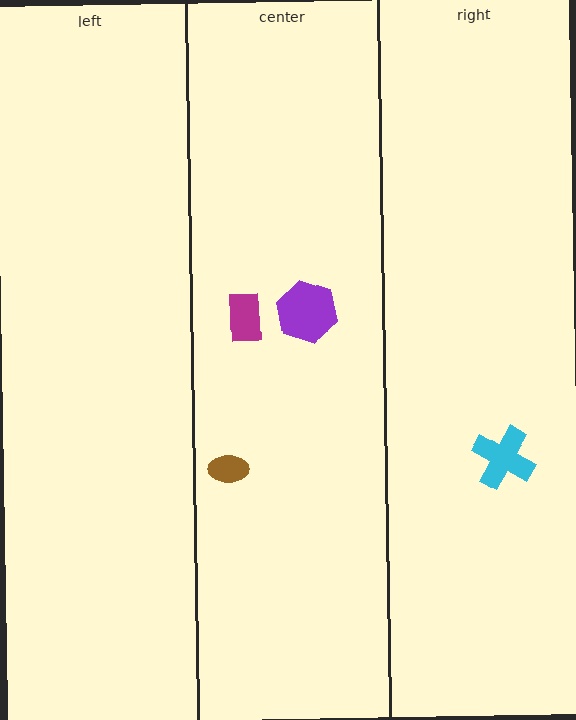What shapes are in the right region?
The cyan cross.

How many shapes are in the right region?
1.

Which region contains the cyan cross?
The right region.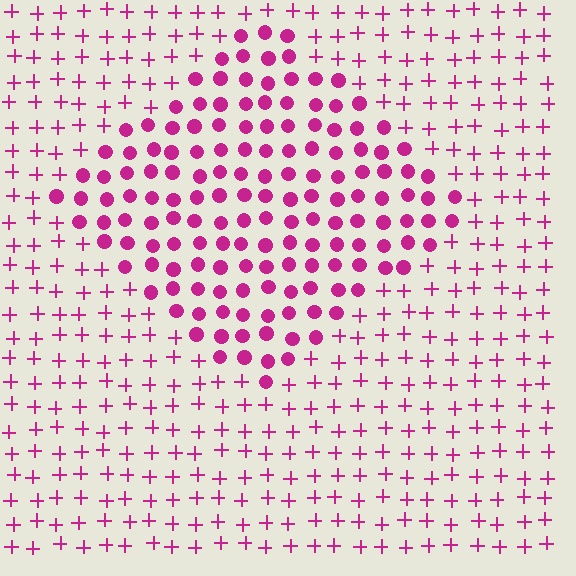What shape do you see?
I see a diamond.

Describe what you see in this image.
The image is filled with small magenta elements arranged in a uniform grid. A diamond-shaped region contains circles, while the surrounding area contains plus signs. The boundary is defined purely by the change in element shape.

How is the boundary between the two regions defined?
The boundary is defined by a change in element shape: circles inside vs. plus signs outside. All elements share the same color and spacing.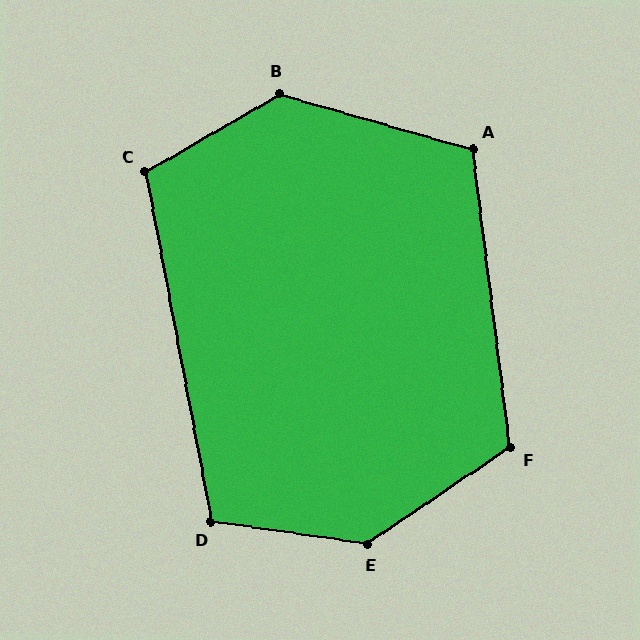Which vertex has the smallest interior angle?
D, at approximately 109 degrees.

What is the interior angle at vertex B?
Approximately 134 degrees (obtuse).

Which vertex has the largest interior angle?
E, at approximately 138 degrees.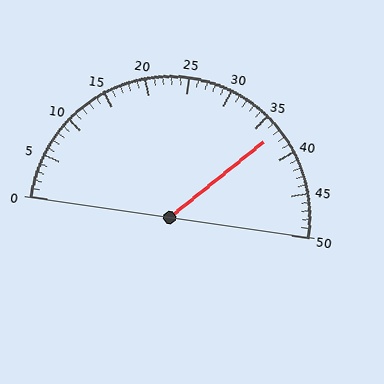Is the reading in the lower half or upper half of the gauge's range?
The reading is in the upper half of the range (0 to 50).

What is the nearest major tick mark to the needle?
The nearest major tick mark is 35.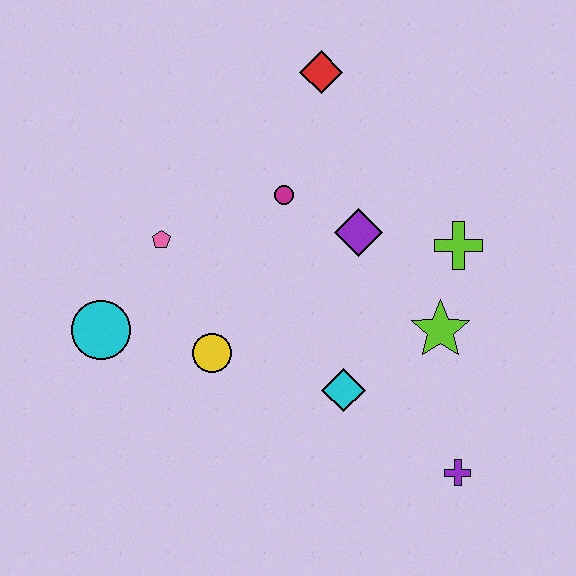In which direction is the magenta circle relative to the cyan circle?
The magenta circle is to the right of the cyan circle.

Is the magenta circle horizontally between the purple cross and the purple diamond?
No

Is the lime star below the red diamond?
Yes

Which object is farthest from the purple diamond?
The cyan circle is farthest from the purple diamond.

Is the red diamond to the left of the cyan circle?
No